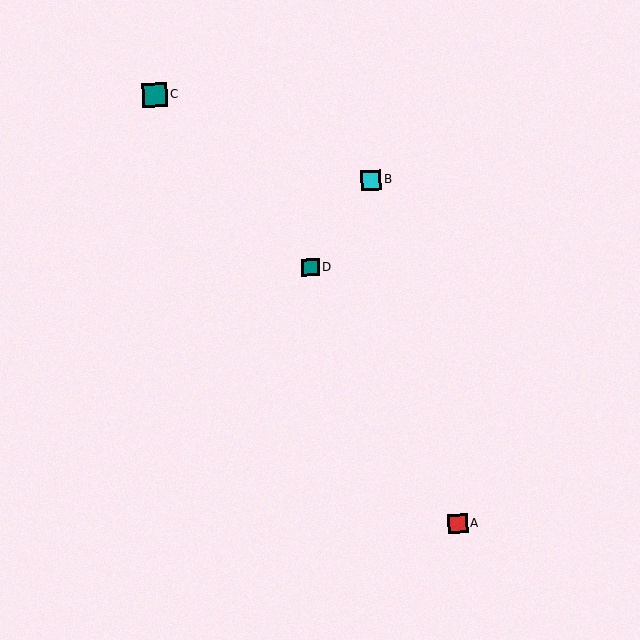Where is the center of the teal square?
The center of the teal square is at (310, 268).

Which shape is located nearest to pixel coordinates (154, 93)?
The teal square (labeled C) at (155, 95) is nearest to that location.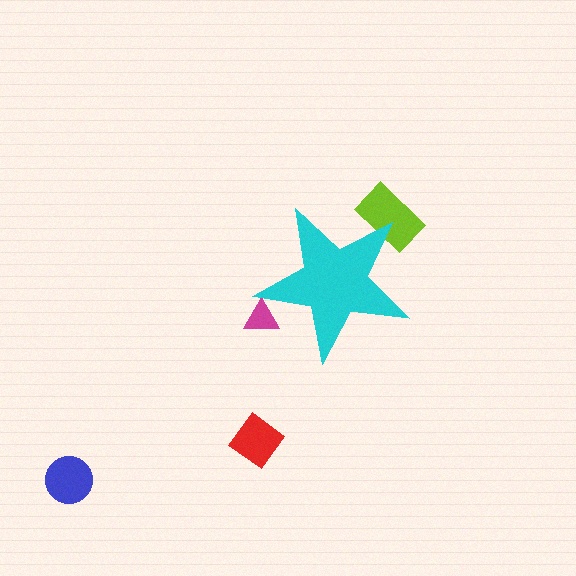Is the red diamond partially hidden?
No, the red diamond is fully visible.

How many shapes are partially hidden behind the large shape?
2 shapes are partially hidden.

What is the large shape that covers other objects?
A cyan star.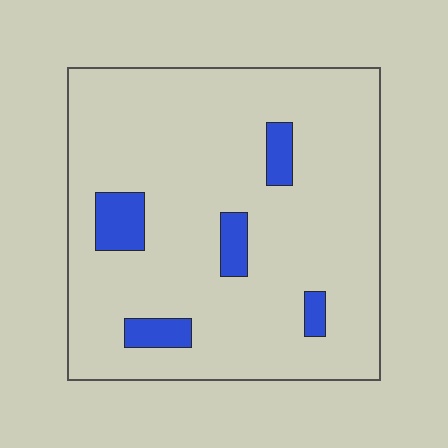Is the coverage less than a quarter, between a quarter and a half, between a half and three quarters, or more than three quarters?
Less than a quarter.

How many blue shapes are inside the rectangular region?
5.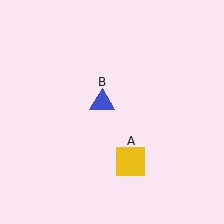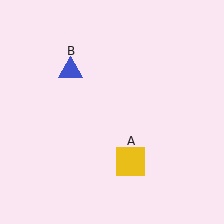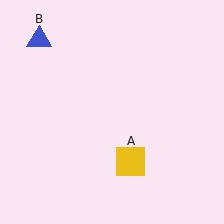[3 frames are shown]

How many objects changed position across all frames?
1 object changed position: blue triangle (object B).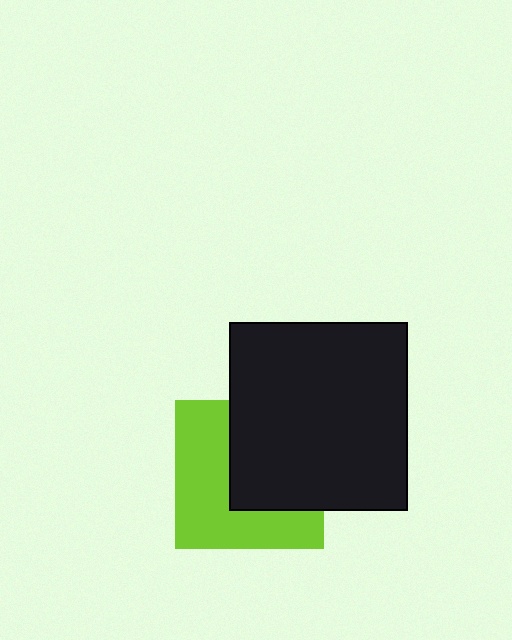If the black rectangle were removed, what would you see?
You would see the complete lime square.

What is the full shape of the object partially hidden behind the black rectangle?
The partially hidden object is a lime square.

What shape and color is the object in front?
The object in front is a black rectangle.